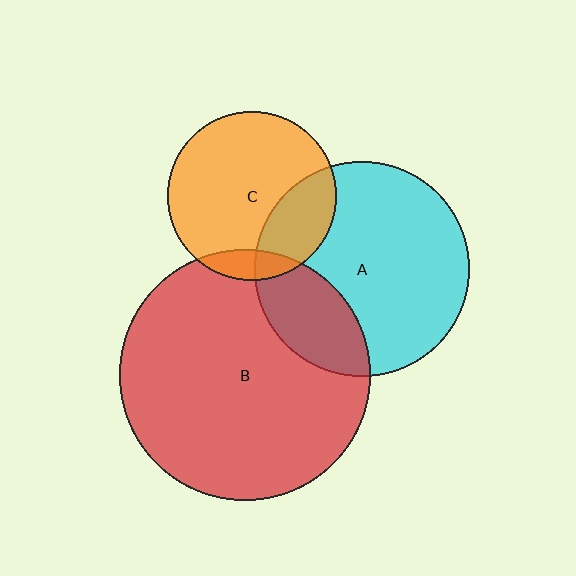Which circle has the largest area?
Circle B (red).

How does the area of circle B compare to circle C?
Approximately 2.2 times.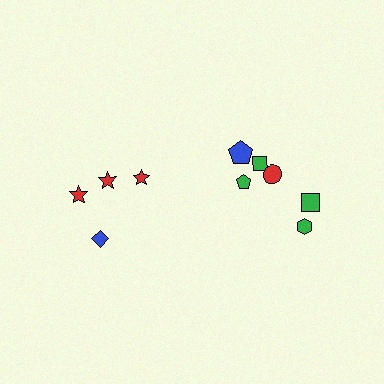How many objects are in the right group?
There are 6 objects.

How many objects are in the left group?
There are 4 objects.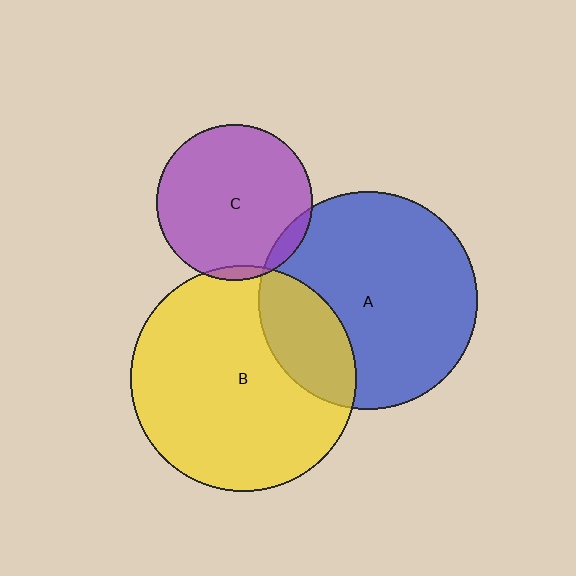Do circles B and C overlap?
Yes.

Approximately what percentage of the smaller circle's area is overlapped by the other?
Approximately 5%.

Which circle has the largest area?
Circle B (yellow).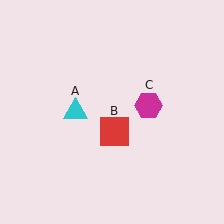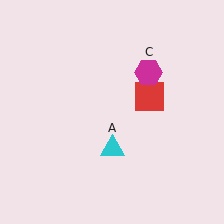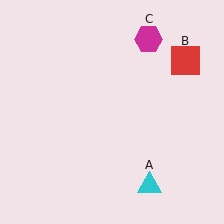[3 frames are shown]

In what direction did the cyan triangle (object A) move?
The cyan triangle (object A) moved down and to the right.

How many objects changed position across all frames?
3 objects changed position: cyan triangle (object A), red square (object B), magenta hexagon (object C).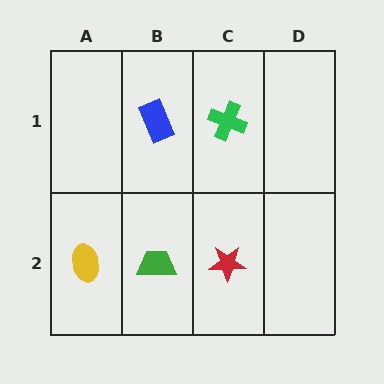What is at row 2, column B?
A green trapezoid.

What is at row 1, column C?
A green cross.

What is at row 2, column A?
A yellow ellipse.